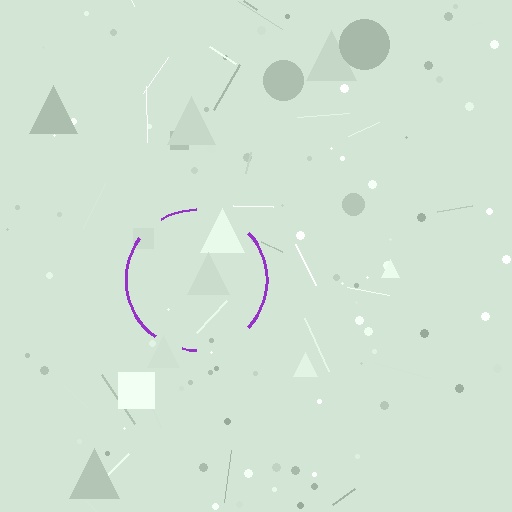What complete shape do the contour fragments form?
The contour fragments form a circle.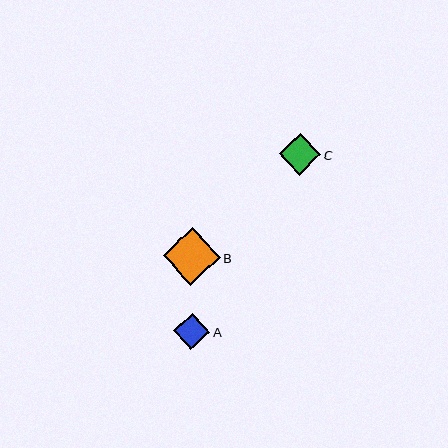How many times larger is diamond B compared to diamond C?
Diamond B is approximately 1.4 times the size of diamond C.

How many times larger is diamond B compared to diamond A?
Diamond B is approximately 1.6 times the size of diamond A.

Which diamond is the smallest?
Diamond A is the smallest with a size of approximately 36 pixels.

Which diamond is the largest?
Diamond B is the largest with a size of approximately 57 pixels.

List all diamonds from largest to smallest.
From largest to smallest: B, C, A.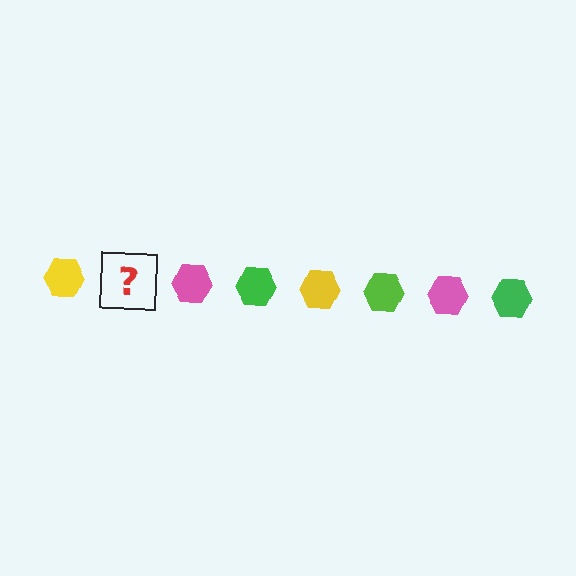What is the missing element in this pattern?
The missing element is a lime hexagon.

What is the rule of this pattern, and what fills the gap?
The rule is that the pattern cycles through yellow, lime, pink, green hexagons. The gap should be filled with a lime hexagon.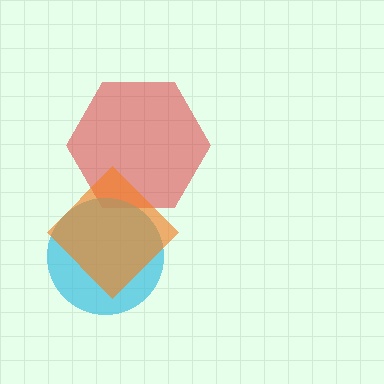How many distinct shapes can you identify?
There are 3 distinct shapes: a red hexagon, a cyan circle, an orange diamond.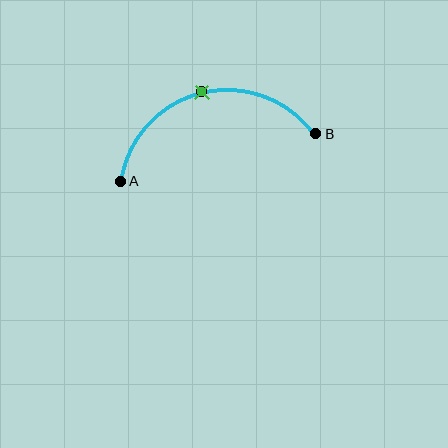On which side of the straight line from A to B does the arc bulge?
The arc bulges above the straight line connecting A and B.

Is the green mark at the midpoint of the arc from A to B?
Yes. The green mark lies on the arc at equal arc-length from both A and B — it is the arc midpoint.